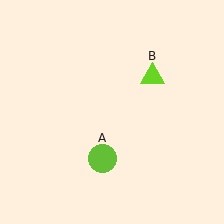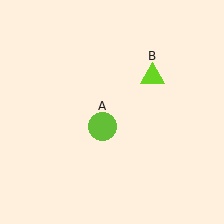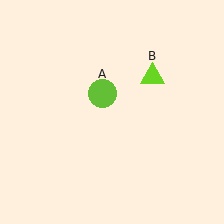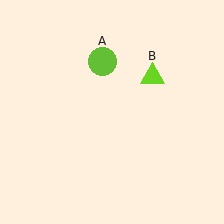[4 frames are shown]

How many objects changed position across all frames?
1 object changed position: lime circle (object A).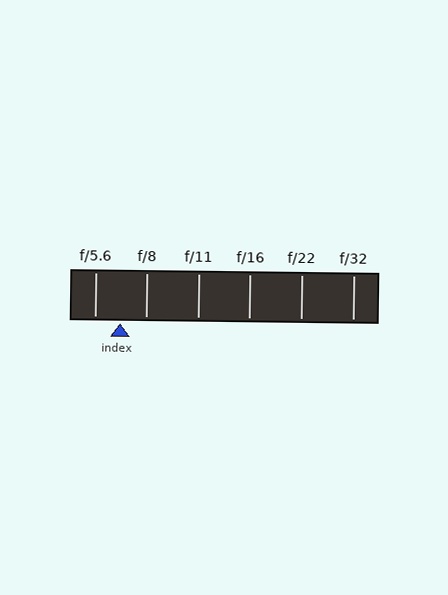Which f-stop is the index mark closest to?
The index mark is closest to f/5.6.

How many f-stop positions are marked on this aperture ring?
There are 6 f-stop positions marked.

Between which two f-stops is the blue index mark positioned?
The index mark is between f/5.6 and f/8.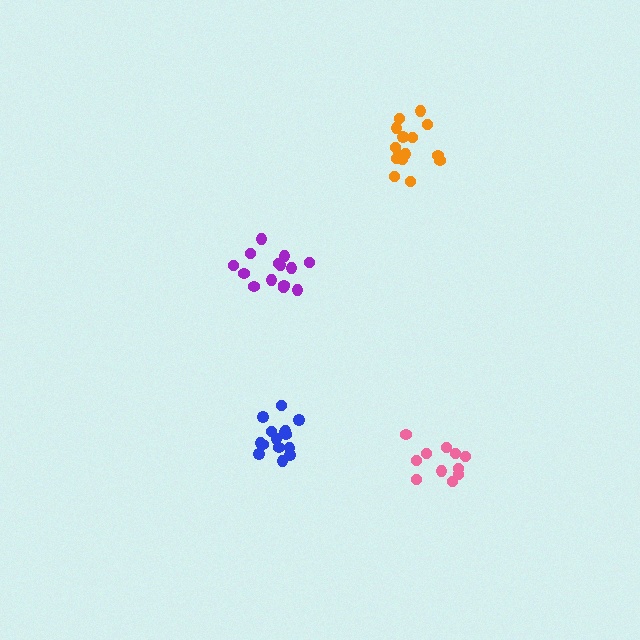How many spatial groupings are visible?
There are 4 spatial groupings.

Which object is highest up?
The orange cluster is topmost.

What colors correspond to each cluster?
The clusters are colored: blue, orange, pink, purple.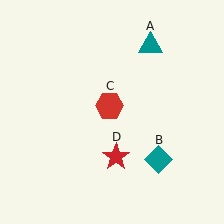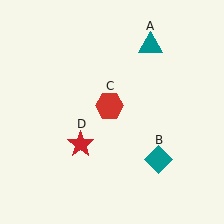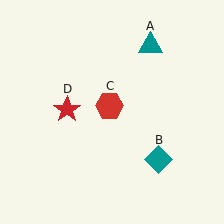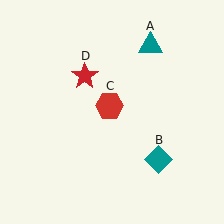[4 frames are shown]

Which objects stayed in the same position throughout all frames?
Teal triangle (object A) and teal diamond (object B) and red hexagon (object C) remained stationary.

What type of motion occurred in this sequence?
The red star (object D) rotated clockwise around the center of the scene.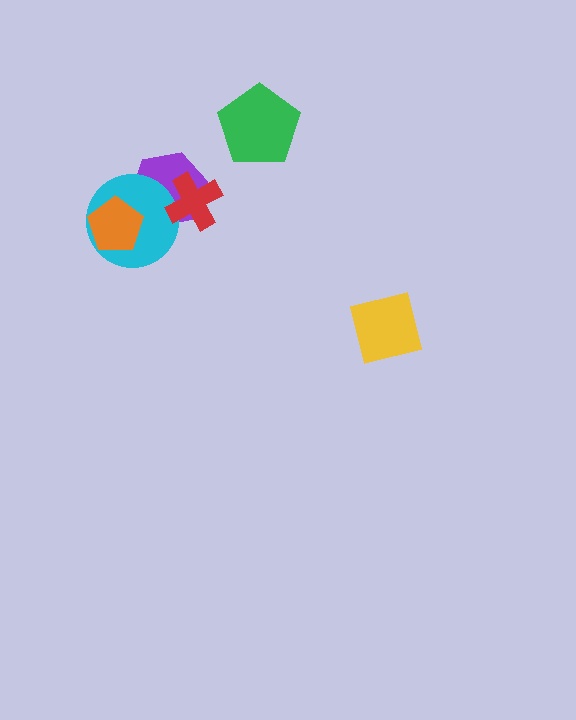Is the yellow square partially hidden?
No, no other shape covers it.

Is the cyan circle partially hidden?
Yes, it is partially covered by another shape.